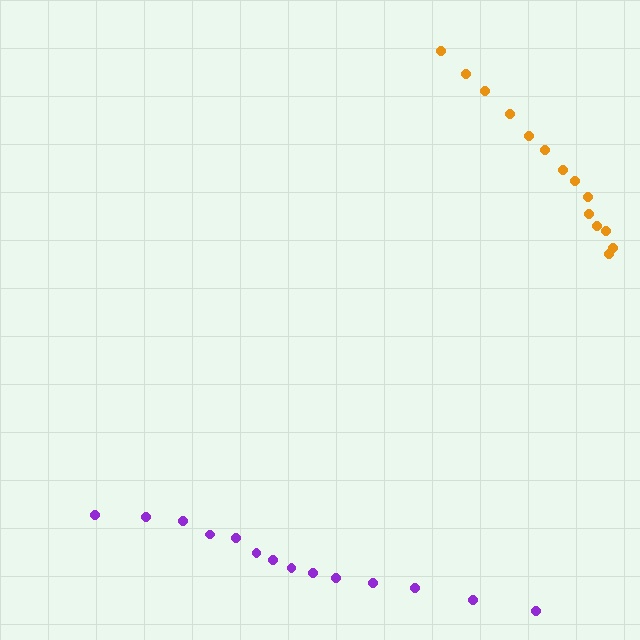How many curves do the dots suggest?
There are 2 distinct paths.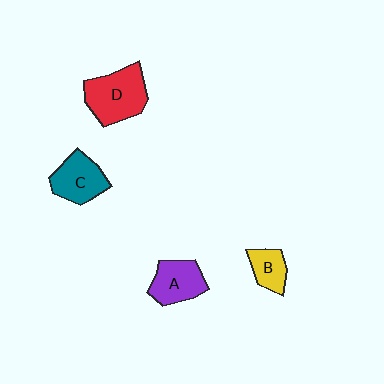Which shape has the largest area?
Shape D (red).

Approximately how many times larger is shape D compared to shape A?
Approximately 1.4 times.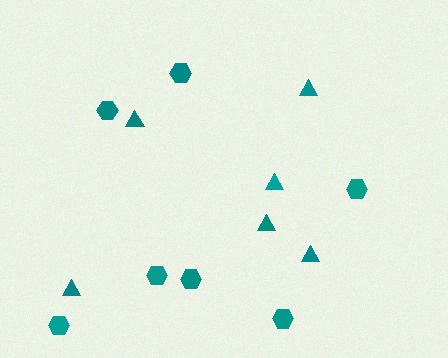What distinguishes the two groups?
There are 2 groups: one group of triangles (6) and one group of hexagons (7).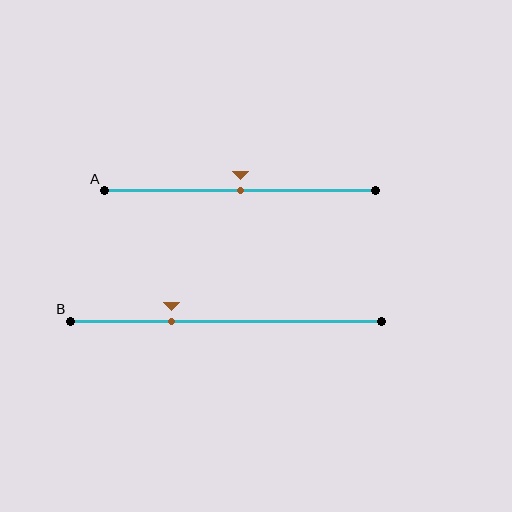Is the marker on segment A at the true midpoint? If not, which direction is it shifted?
Yes, the marker on segment A is at the true midpoint.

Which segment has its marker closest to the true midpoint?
Segment A has its marker closest to the true midpoint.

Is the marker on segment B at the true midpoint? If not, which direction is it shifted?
No, the marker on segment B is shifted to the left by about 18% of the segment length.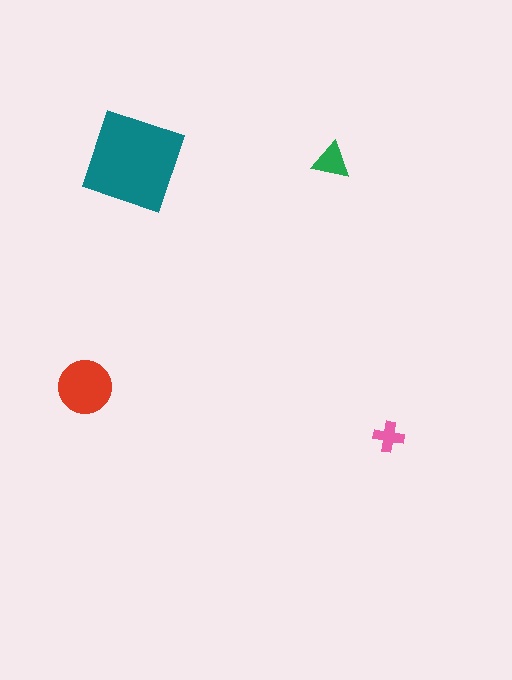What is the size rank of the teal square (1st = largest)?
1st.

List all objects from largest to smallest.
The teal square, the red circle, the green triangle, the pink cross.